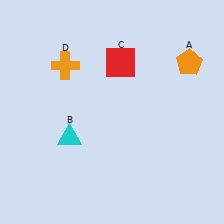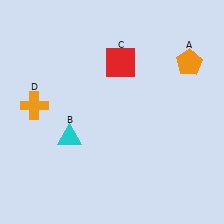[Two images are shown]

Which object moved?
The orange cross (D) moved down.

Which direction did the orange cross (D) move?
The orange cross (D) moved down.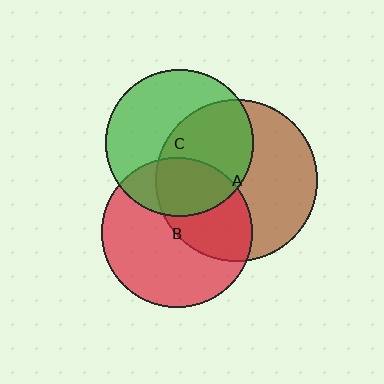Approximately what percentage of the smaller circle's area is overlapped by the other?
Approximately 30%.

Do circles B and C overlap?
Yes.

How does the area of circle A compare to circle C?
Approximately 1.2 times.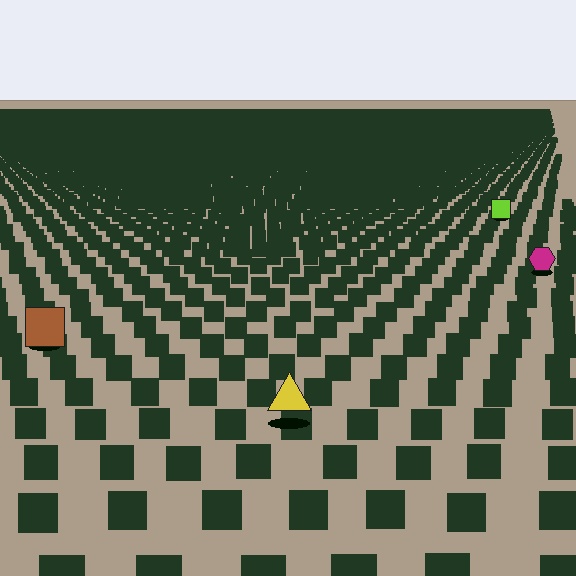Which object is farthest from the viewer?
The lime square is farthest from the viewer. It appears smaller and the ground texture around it is denser.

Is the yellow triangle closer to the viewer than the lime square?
Yes. The yellow triangle is closer — you can tell from the texture gradient: the ground texture is coarser near it.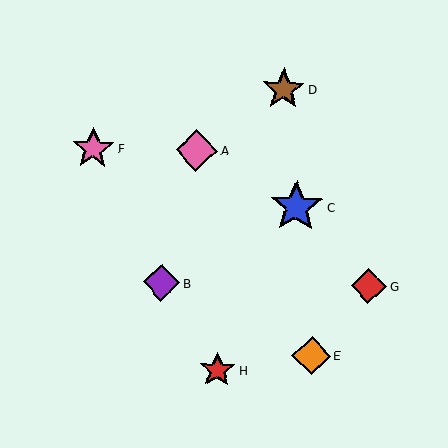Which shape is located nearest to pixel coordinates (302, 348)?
The orange diamond (labeled E) at (311, 356) is nearest to that location.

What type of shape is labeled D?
Shape D is a brown star.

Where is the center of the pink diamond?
The center of the pink diamond is at (197, 150).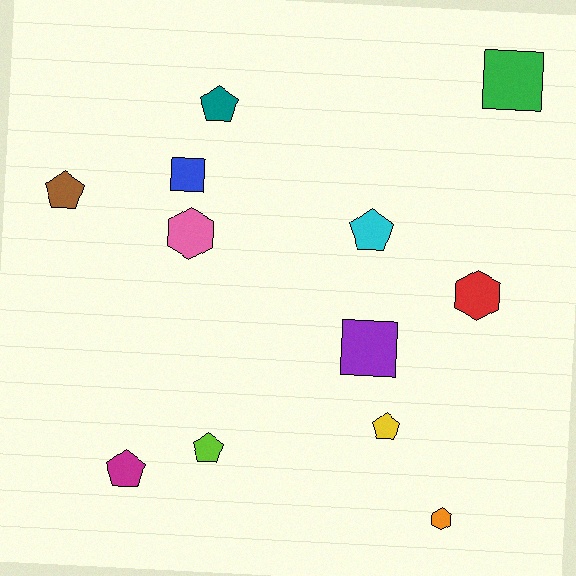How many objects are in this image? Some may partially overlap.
There are 12 objects.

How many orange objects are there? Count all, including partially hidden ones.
There is 1 orange object.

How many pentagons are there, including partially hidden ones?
There are 6 pentagons.